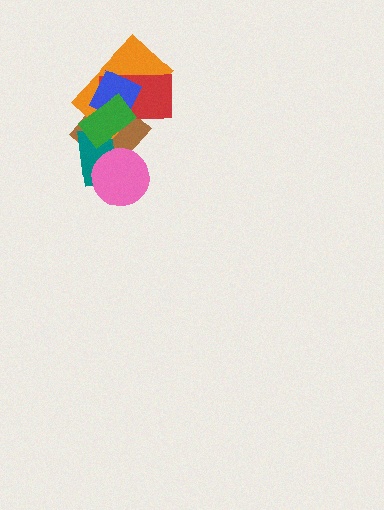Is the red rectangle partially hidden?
Yes, it is partially covered by another shape.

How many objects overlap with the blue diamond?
4 objects overlap with the blue diamond.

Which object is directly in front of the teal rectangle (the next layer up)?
The pink circle is directly in front of the teal rectangle.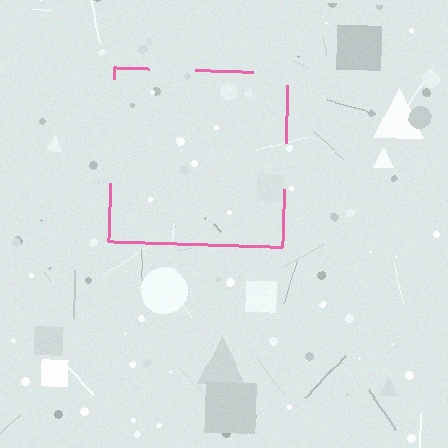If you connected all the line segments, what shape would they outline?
They would outline a square.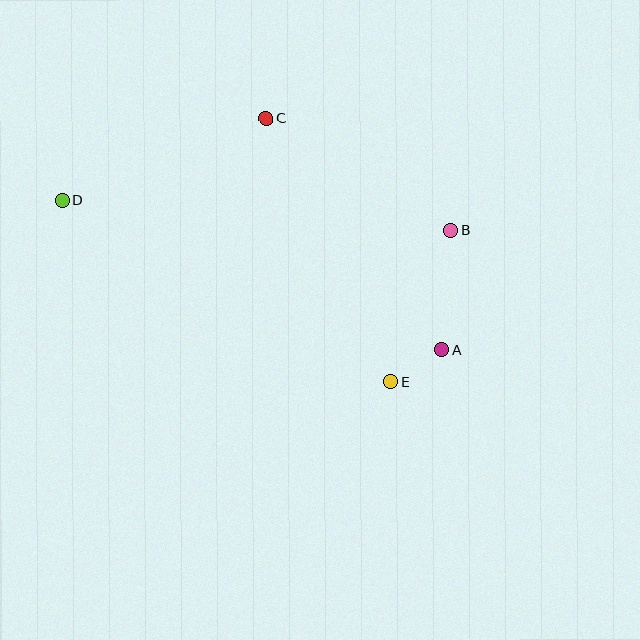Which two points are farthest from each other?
Points A and D are farthest from each other.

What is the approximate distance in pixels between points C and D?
The distance between C and D is approximately 220 pixels.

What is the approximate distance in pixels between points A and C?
The distance between A and C is approximately 290 pixels.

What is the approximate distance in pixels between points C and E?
The distance between C and E is approximately 291 pixels.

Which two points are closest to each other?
Points A and E are closest to each other.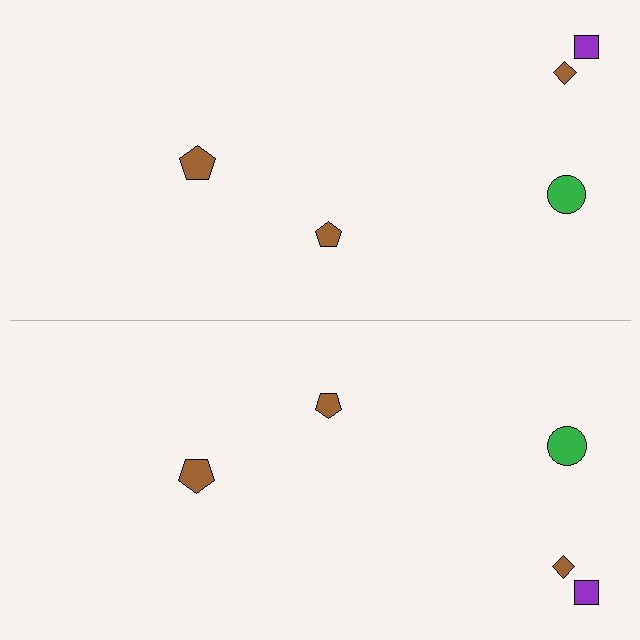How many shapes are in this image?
There are 10 shapes in this image.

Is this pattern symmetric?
Yes, this pattern has bilateral (reflection) symmetry.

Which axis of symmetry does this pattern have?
The pattern has a horizontal axis of symmetry running through the center of the image.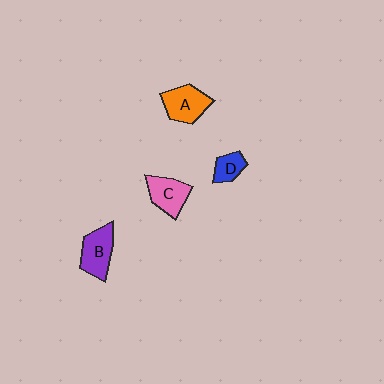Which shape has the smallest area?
Shape D (blue).